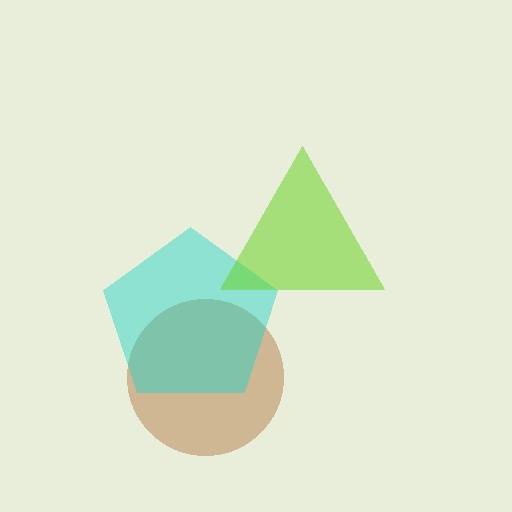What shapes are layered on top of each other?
The layered shapes are: a brown circle, a cyan pentagon, a lime triangle.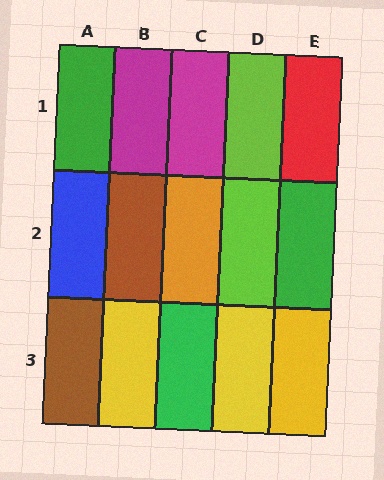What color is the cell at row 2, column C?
Orange.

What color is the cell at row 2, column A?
Blue.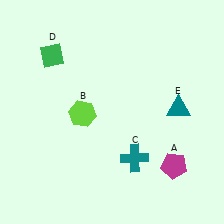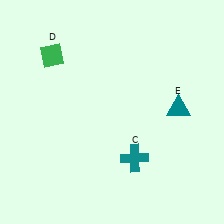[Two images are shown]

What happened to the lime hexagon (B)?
The lime hexagon (B) was removed in Image 2. It was in the bottom-left area of Image 1.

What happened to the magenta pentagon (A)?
The magenta pentagon (A) was removed in Image 2. It was in the bottom-right area of Image 1.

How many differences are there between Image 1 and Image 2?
There are 2 differences between the two images.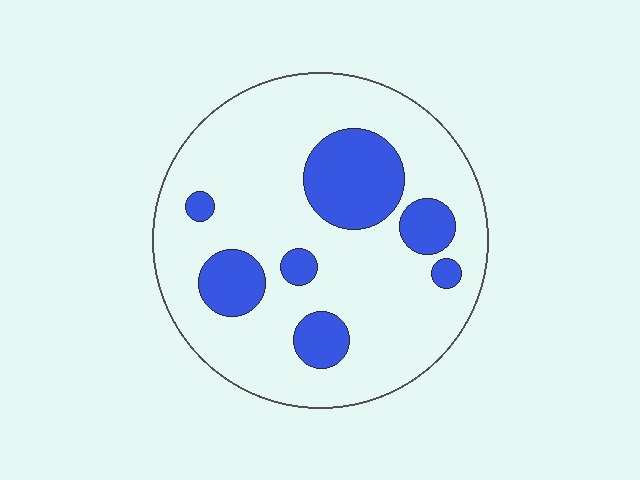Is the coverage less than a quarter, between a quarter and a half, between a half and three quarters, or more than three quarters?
Less than a quarter.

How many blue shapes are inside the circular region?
7.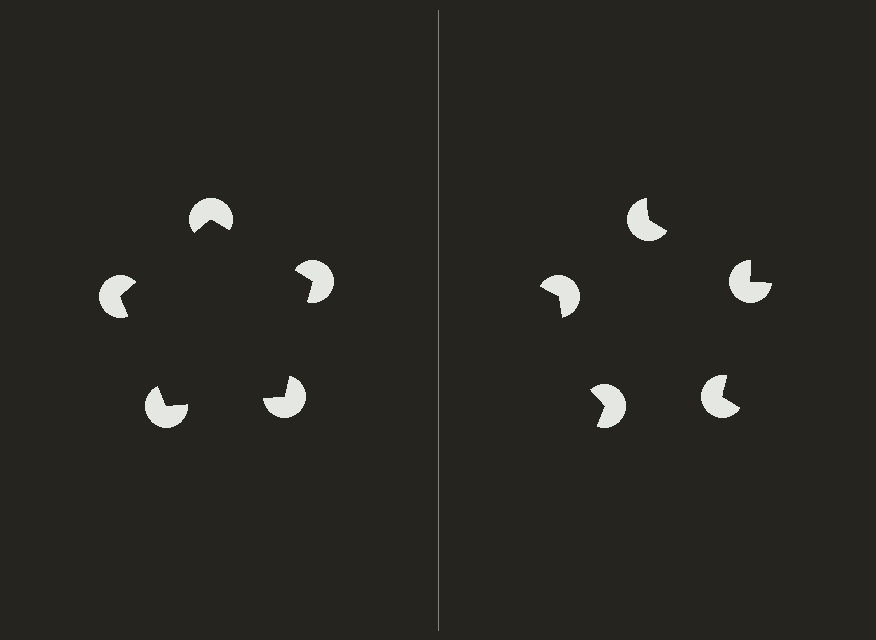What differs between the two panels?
The pac-man discs are positioned identically on both sides; only the wedge orientations differ. On the left they align to a pentagon; on the right they are misaligned.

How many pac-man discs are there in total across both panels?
10 — 5 on each side.